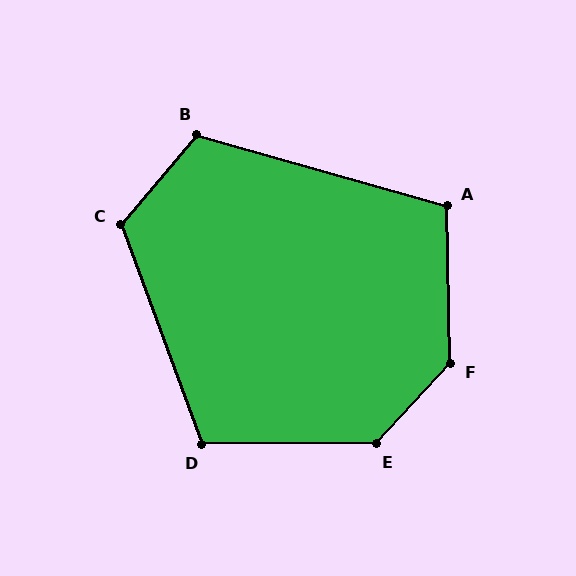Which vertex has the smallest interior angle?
A, at approximately 107 degrees.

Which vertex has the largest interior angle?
F, at approximately 136 degrees.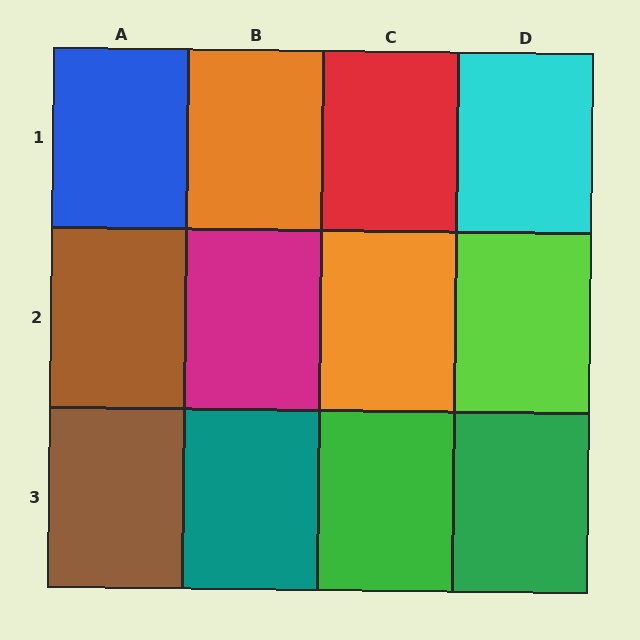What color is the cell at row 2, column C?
Orange.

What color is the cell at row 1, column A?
Blue.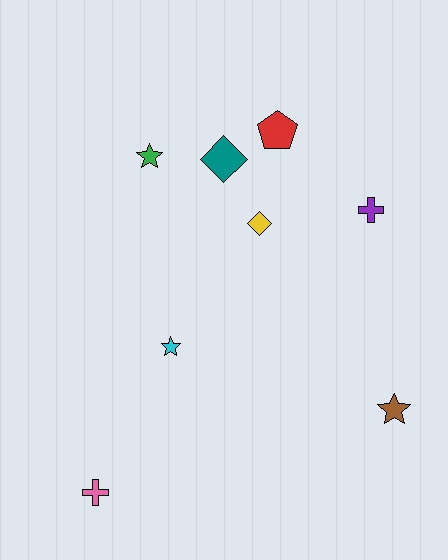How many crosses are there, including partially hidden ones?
There are 2 crosses.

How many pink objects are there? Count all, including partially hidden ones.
There is 1 pink object.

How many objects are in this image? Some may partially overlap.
There are 8 objects.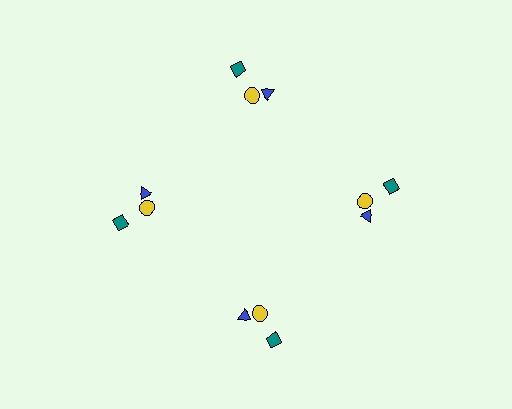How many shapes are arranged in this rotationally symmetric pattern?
There are 12 shapes, arranged in 4 groups of 3.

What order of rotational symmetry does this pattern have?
This pattern has 4-fold rotational symmetry.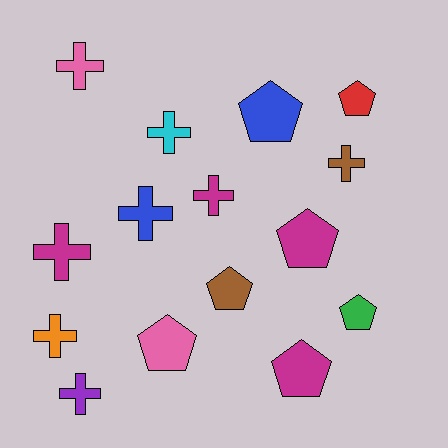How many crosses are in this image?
There are 8 crosses.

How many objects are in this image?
There are 15 objects.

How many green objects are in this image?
There is 1 green object.